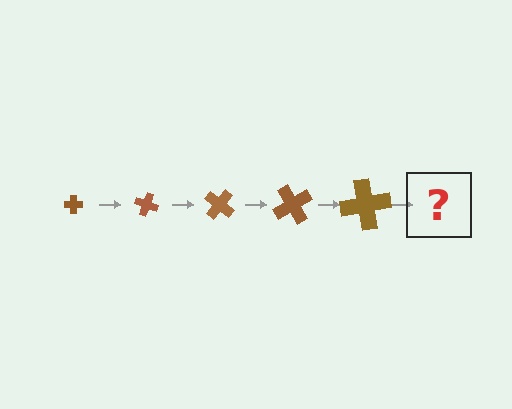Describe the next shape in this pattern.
It should be a cross, larger than the previous one and rotated 100 degrees from the start.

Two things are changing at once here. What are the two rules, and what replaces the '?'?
The two rules are that the cross grows larger each step and it rotates 20 degrees each step. The '?' should be a cross, larger than the previous one and rotated 100 degrees from the start.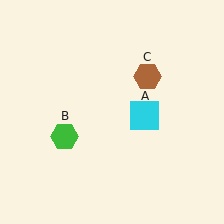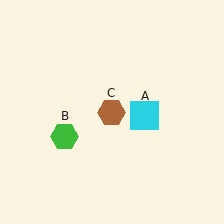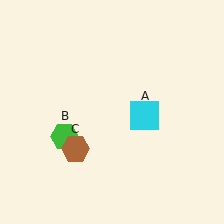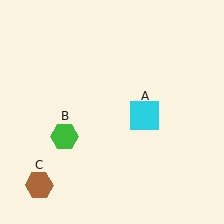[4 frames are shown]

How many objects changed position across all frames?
1 object changed position: brown hexagon (object C).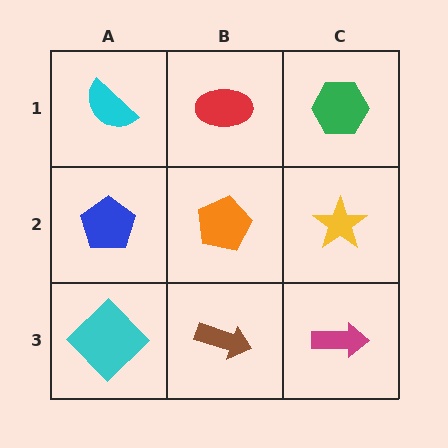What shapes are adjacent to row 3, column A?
A blue pentagon (row 2, column A), a brown arrow (row 3, column B).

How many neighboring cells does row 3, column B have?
3.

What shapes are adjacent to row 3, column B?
An orange pentagon (row 2, column B), a cyan diamond (row 3, column A), a magenta arrow (row 3, column C).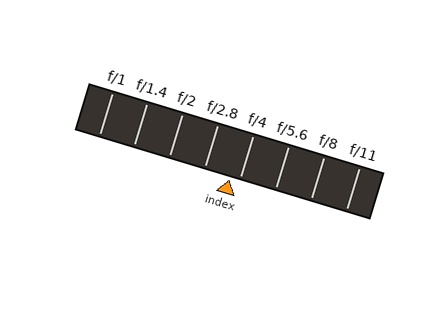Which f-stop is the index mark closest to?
The index mark is closest to f/4.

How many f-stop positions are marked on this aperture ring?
There are 8 f-stop positions marked.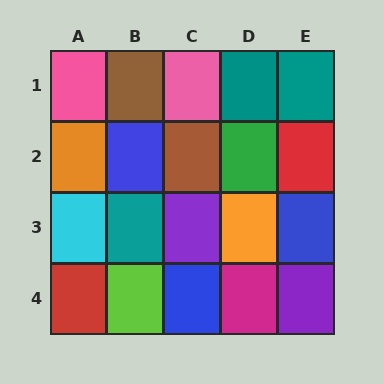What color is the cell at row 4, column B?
Lime.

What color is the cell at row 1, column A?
Pink.